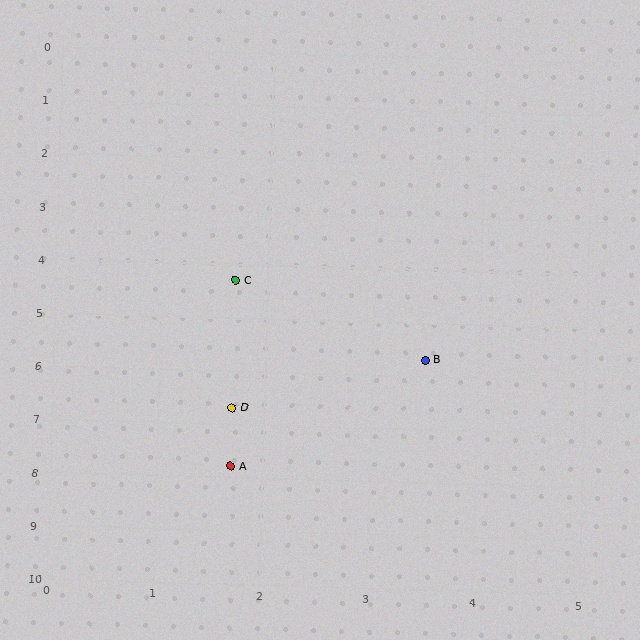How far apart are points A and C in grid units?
Points A and C are about 3.5 grid units apart.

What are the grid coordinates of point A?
Point A is at approximately (1.7, 7.8).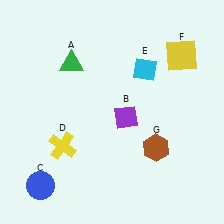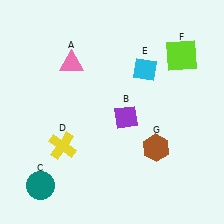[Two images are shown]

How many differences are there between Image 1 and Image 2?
There are 3 differences between the two images.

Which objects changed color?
A changed from green to pink. C changed from blue to teal. F changed from yellow to lime.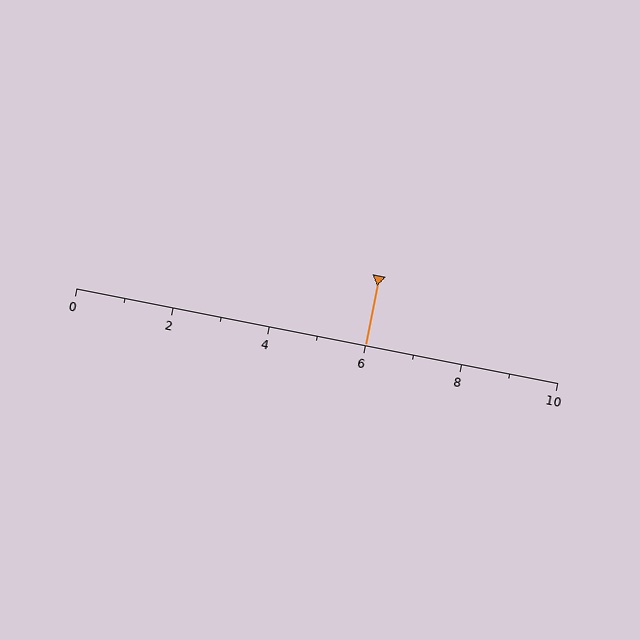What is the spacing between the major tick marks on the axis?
The major ticks are spaced 2 apart.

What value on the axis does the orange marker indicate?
The marker indicates approximately 6.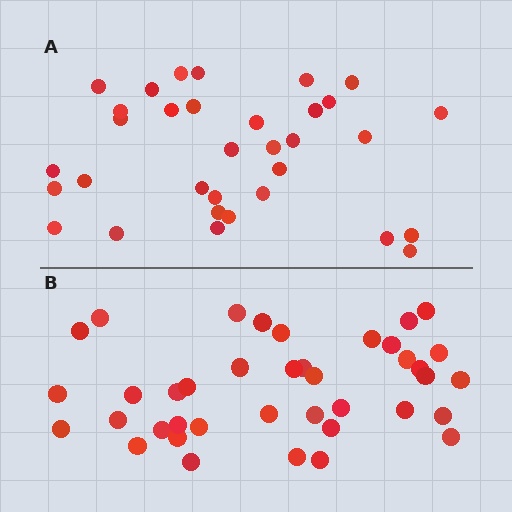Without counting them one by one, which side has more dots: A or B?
Region B (the bottom region) has more dots.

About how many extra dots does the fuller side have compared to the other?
Region B has about 6 more dots than region A.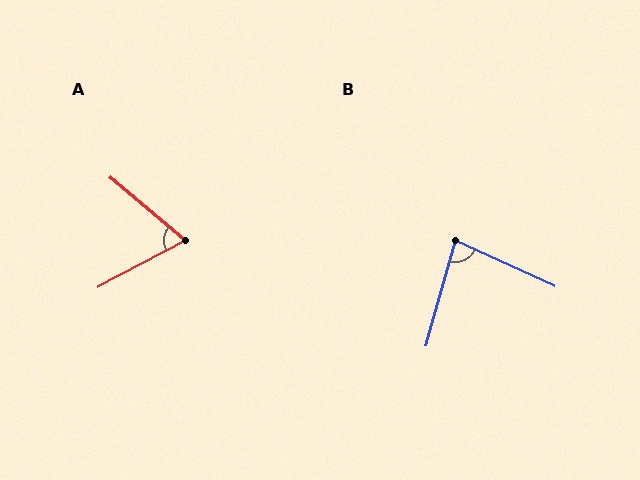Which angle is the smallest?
A, at approximately 68 degrees.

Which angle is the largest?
B, at approximately 81 degrees.